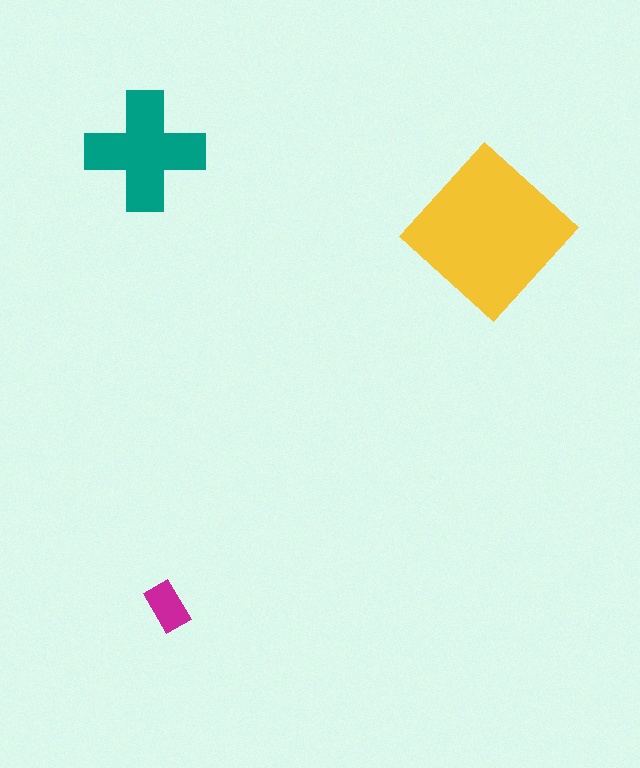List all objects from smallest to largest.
The magenta rectangle, the teal cross, the yellow diamond.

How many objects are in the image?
There are 3 objects in the image.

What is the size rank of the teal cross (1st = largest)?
2nd.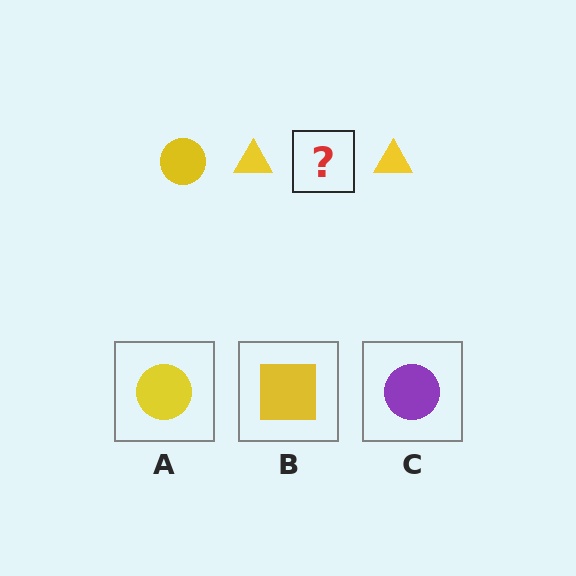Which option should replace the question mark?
Option A.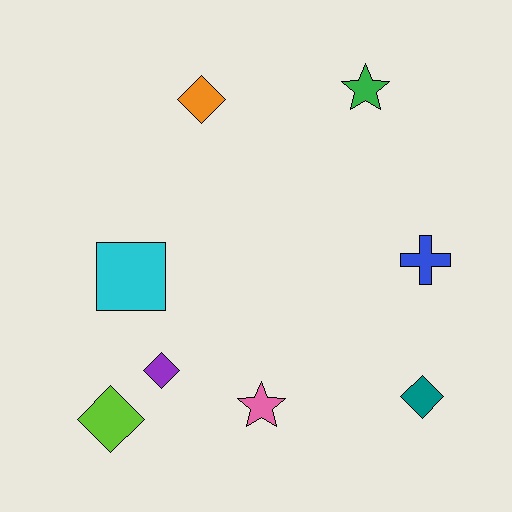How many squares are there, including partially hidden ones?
There is 1 square.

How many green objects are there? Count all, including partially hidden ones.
There is 1 green object.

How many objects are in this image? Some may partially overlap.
There are 8 objects.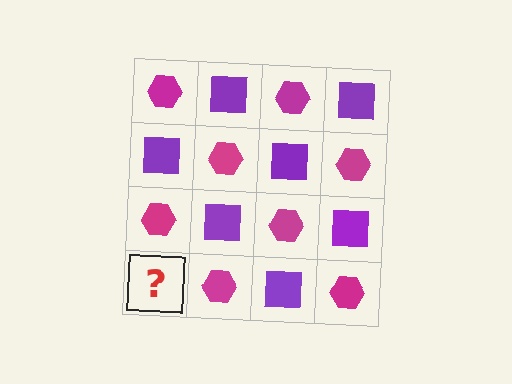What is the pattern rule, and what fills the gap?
The rule is that it alternates magenta hexagon and purple square in a checkerboard pattern. The gap should be filled with a purple square.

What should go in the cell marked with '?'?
The missing cell should contain a purple square.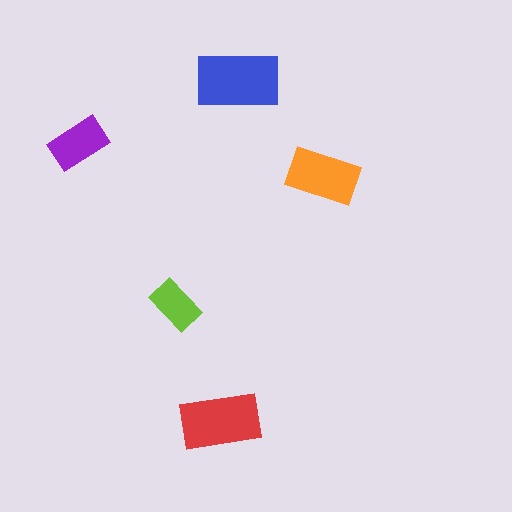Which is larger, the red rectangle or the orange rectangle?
The red one.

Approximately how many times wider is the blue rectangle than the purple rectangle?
About 1.5 times wider.